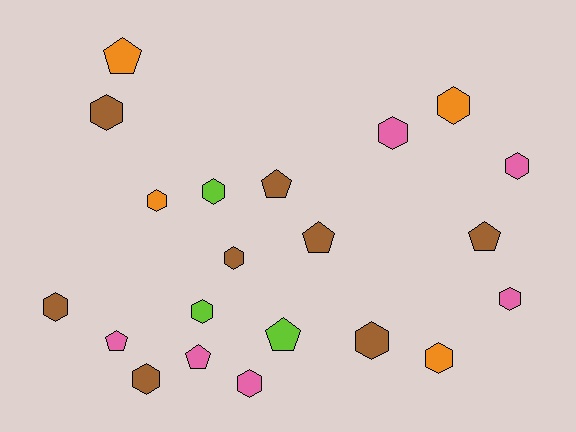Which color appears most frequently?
Brown, with 8 objects.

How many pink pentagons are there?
There are 2 pink pentagons.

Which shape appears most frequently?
Hexagon, with 14 objects.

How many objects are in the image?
There are 21 objects.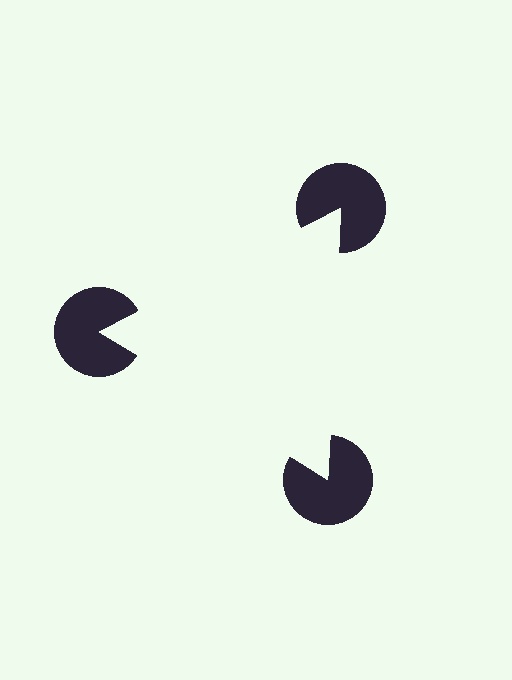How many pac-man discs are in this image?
There are 3 — one at each vertex of the illusory triangle.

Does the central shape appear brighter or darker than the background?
It typically appears slightly brighter than the background, even though no actual brightness change is drawn.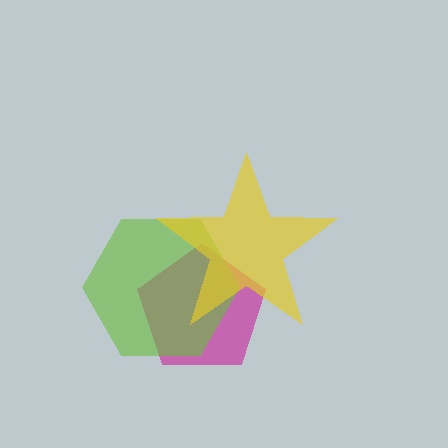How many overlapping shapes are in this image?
There are 3 overlapping shapes in the image.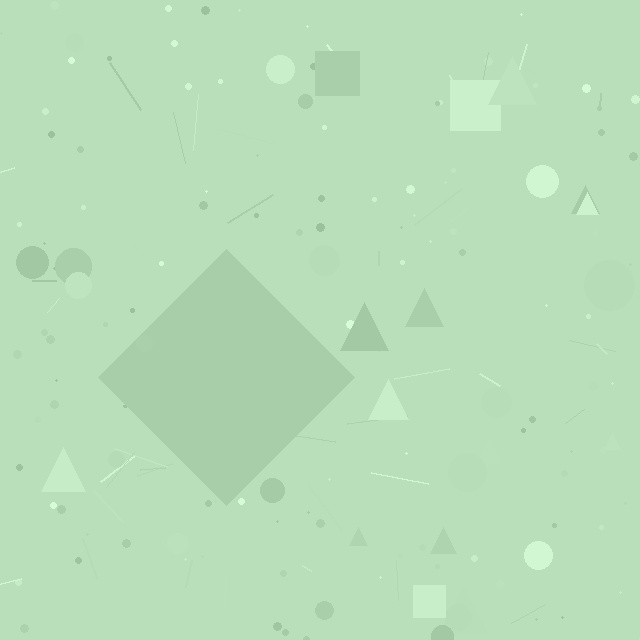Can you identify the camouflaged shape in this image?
The camouflaged shape is a diamond.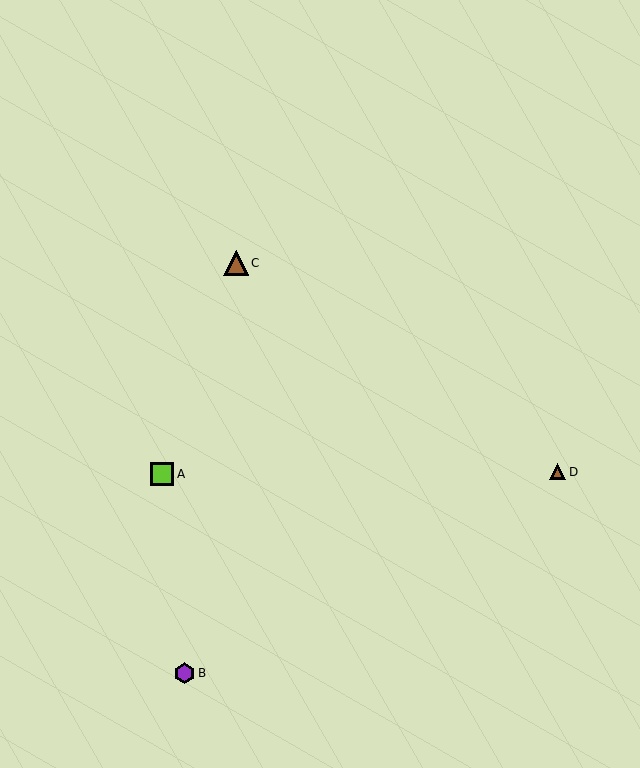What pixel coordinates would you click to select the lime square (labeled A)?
Click at (162, 474) to select the lime square A.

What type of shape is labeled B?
Shape B is a purple hexagon.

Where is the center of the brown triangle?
The center of the brown triangle is at (557, 472).